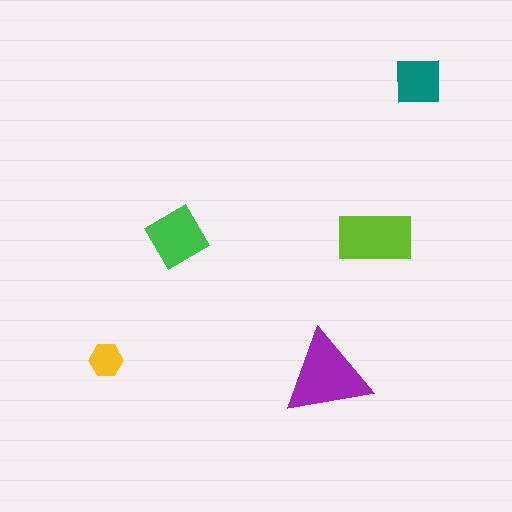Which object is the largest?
The purple triangle.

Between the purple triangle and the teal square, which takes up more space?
The purple triangle.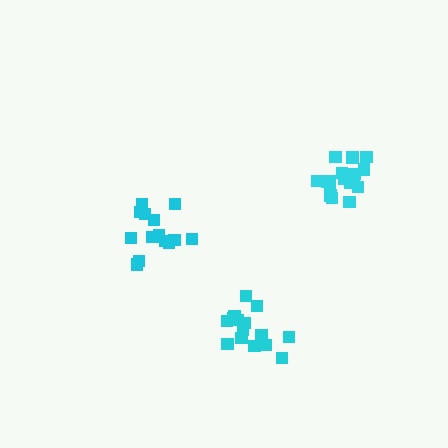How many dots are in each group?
Group 1: 15 dots, Group 2: 14 dots, Group 3: 18 dots (47 total).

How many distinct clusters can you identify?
There are 3 distinct clusters.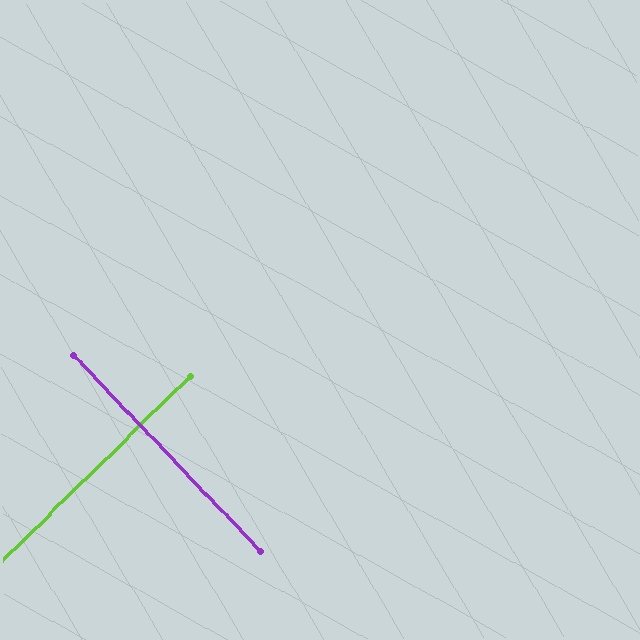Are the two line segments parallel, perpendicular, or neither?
Perpendicular — they meet at approximately 89°.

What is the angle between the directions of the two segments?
Approximately 89 degrees.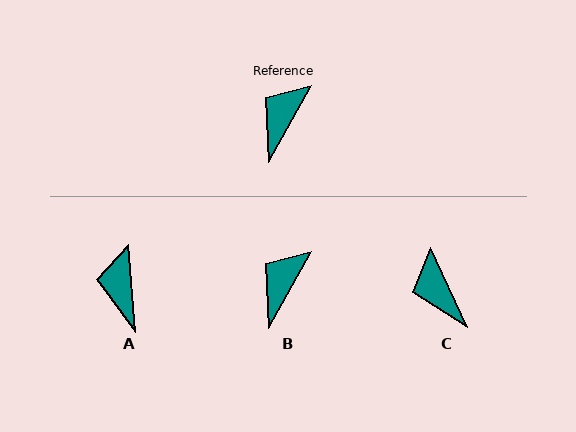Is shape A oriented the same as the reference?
No, it is off by about 34 degrees.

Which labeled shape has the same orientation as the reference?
B.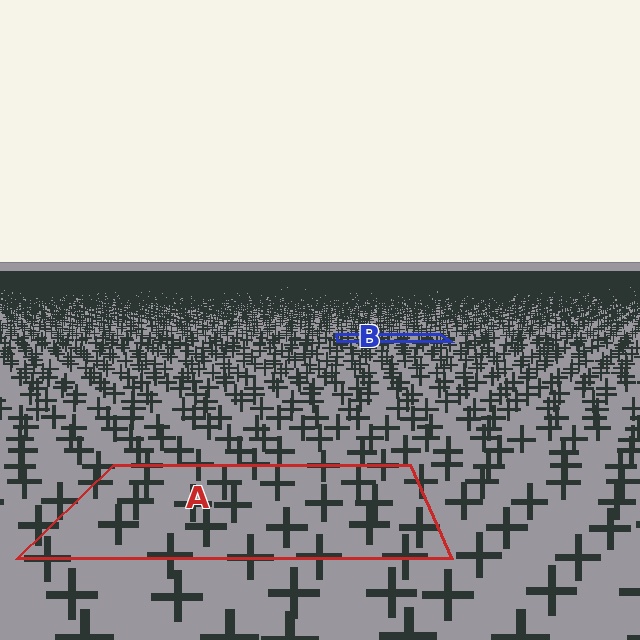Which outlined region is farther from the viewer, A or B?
Region B is farther from the viewer — the texture elements inside it appear smaller and more densely packed.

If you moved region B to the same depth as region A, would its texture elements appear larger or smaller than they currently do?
They would appear larger. At a closer depth, the same texture elements are projected at a bigger on-screen size.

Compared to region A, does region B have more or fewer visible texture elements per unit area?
Region B has more texture elements per unit area — they are packed more densely because it is farther away.